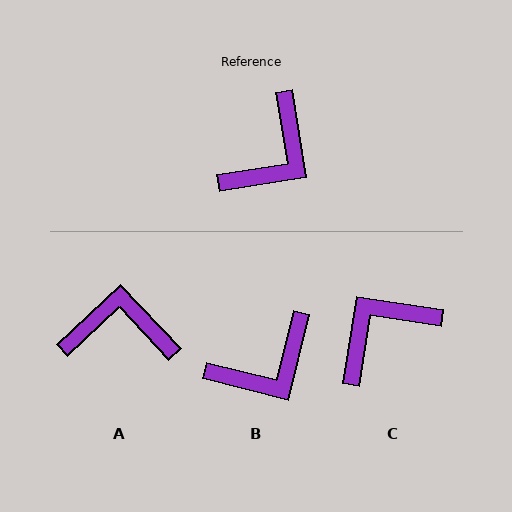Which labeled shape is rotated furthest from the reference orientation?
C, about 162 degrees away.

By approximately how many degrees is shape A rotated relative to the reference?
Approximately 124 degrees counter-clockwise.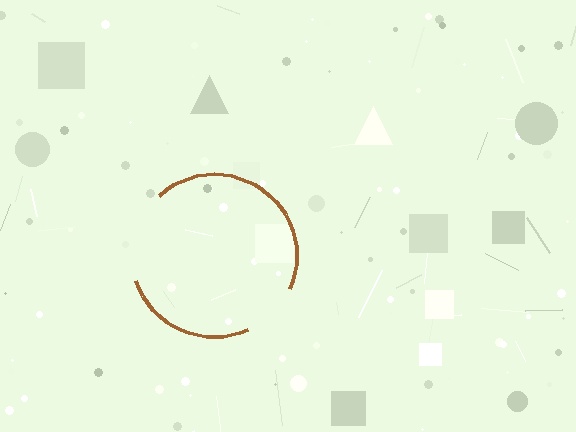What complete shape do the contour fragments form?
The contour fragments form a circle.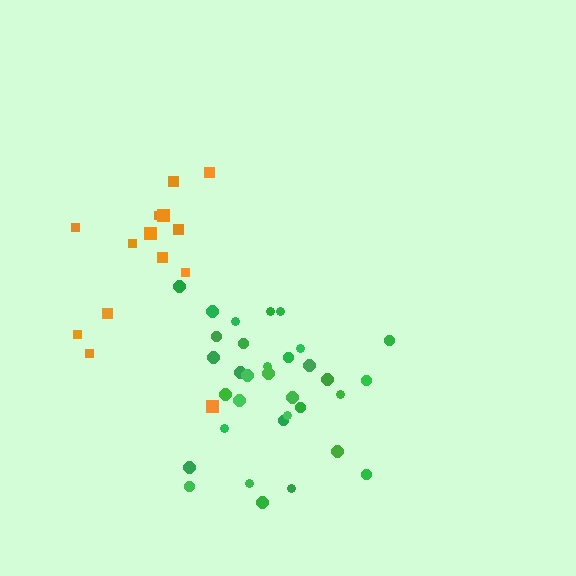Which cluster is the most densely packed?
Green.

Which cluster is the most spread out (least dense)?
Orange.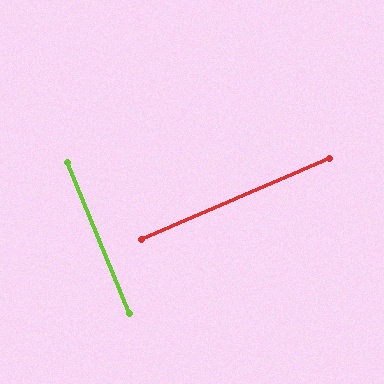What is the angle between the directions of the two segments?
Approximately 89 degrees.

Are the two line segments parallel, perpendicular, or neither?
Perpendicular — they meet at approximately 89°.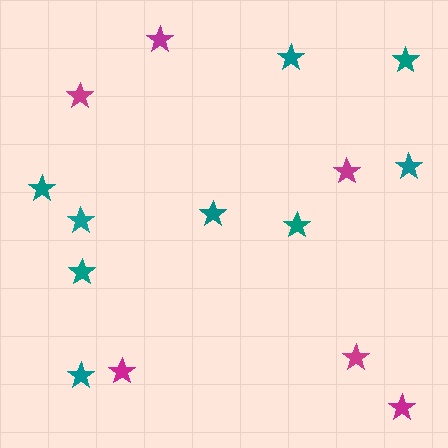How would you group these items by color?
There are 2 groups: one group of teal stars (9) and one group of magenta stars (6).